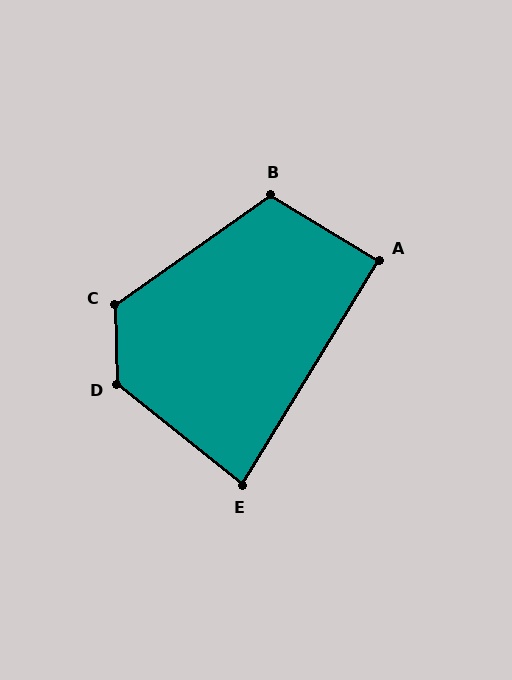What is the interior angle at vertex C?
Approximately 123 degrees (obtuse).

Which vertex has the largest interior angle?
D, at approximately 131 degrees.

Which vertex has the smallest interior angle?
E, at approximately 82 degrees.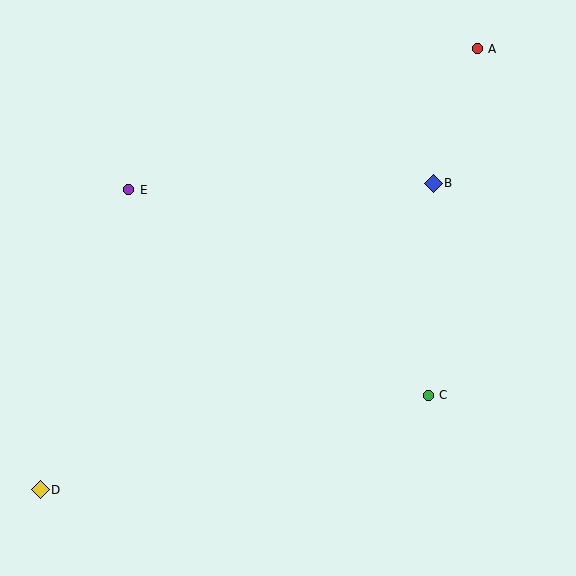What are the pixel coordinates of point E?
Point E is at (129, 190).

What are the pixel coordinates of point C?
Point C is at (428, 395).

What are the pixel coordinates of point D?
Point D is at (40, 490).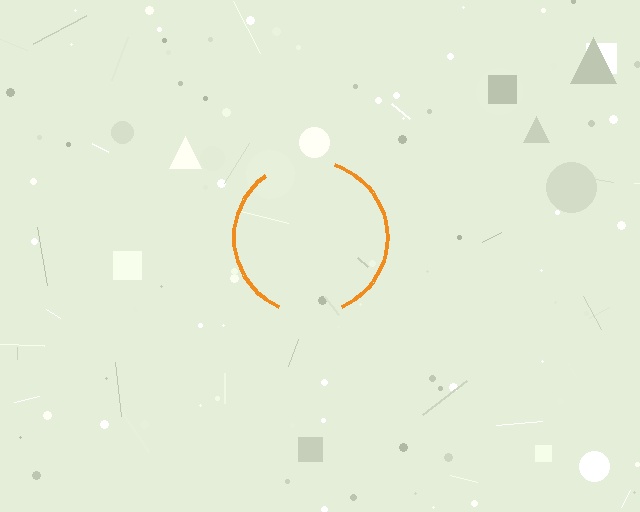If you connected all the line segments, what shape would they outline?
They would outline a circle.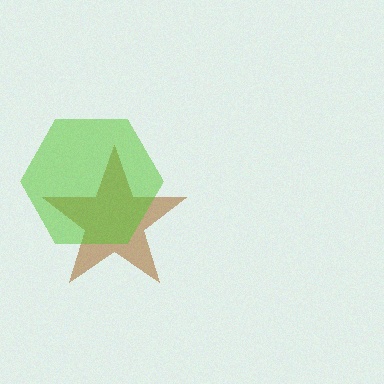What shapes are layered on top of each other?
The layered shapes are: a brown star, a lime hexagon.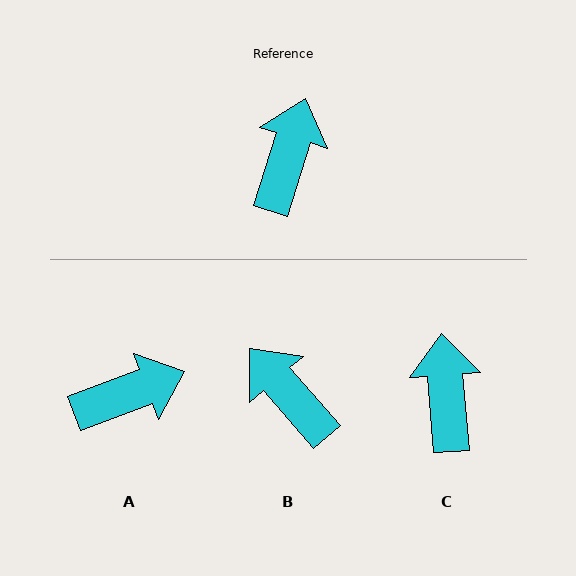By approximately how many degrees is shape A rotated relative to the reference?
Approximately 52 degrees clockwise.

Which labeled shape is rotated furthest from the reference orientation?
B, about 58 degrees away.